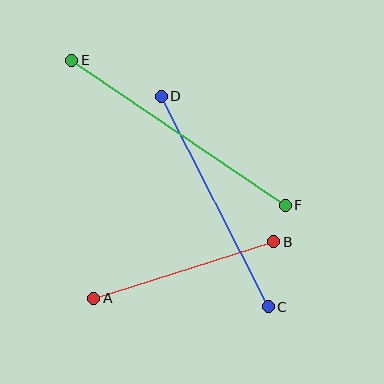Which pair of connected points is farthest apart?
Points E and F are farthest apart.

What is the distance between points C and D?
The distance is approximately 236 pixels.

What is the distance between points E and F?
The distance is approximately 258 pixels.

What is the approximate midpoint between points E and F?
The midpoint is at approximately (178, 133) pixels.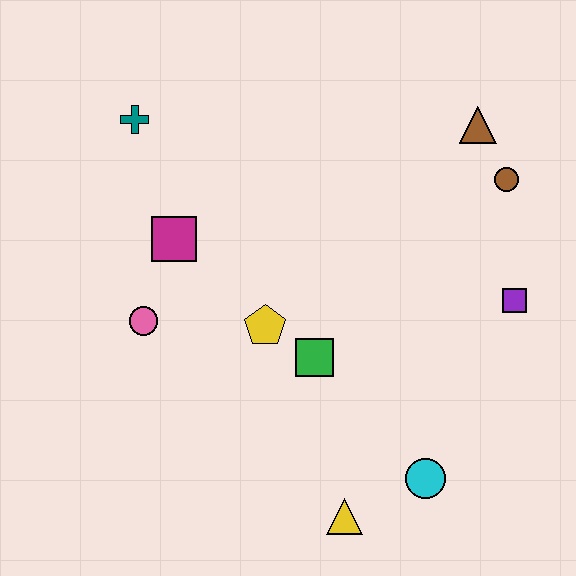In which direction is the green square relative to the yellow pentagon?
The green square is to the right of the yellow pentagon.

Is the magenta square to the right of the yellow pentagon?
No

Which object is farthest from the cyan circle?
The teal cross is farthest from the cyan circle.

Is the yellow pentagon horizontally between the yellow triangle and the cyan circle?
No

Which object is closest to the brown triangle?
The brown circle is closest to the brown triangle.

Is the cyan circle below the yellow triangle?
No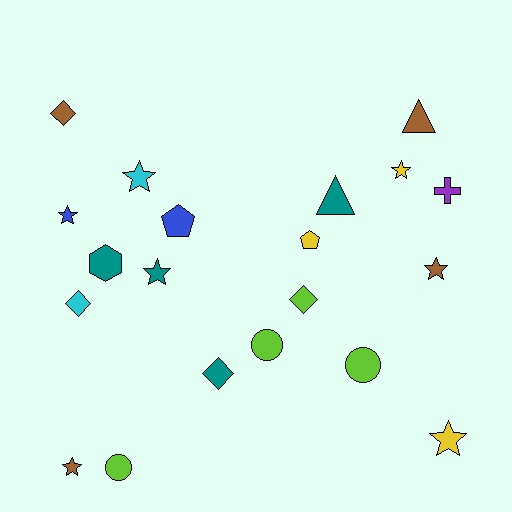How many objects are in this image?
There are 20 objects.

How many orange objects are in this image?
There are no orange objects.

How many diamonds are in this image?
There are 4 diamonds.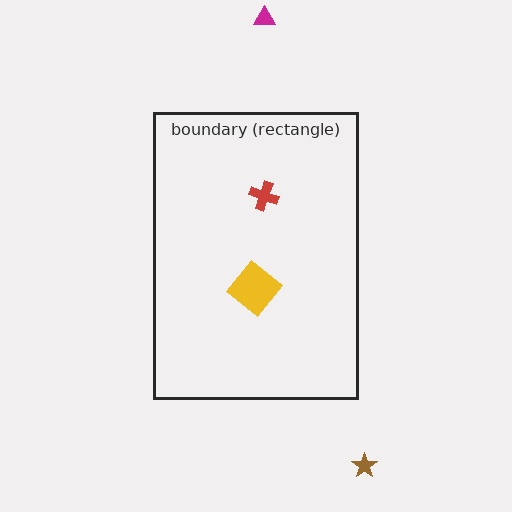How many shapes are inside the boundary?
2 inside, 2 outside.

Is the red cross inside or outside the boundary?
Inside.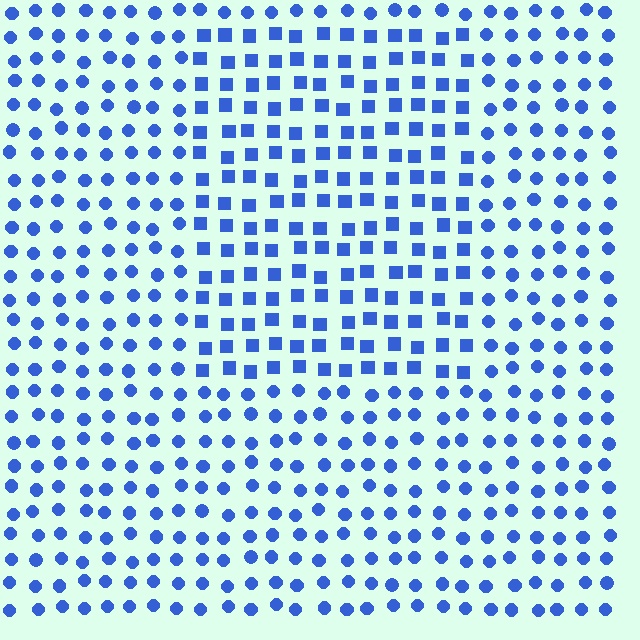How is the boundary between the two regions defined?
The boundary is defined by a change in element shape: squares inside vs. circles outside. All elements share the same color and spacing.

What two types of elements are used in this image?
The image uses squares inside the rectangle region and circles outside it.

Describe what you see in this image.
The image is filled with small blue elements arranged in a uniform grid. A rectangle-shaped region contains squares, while the surrounding area contains circles. The boundary is defined purely by the change in element shape.